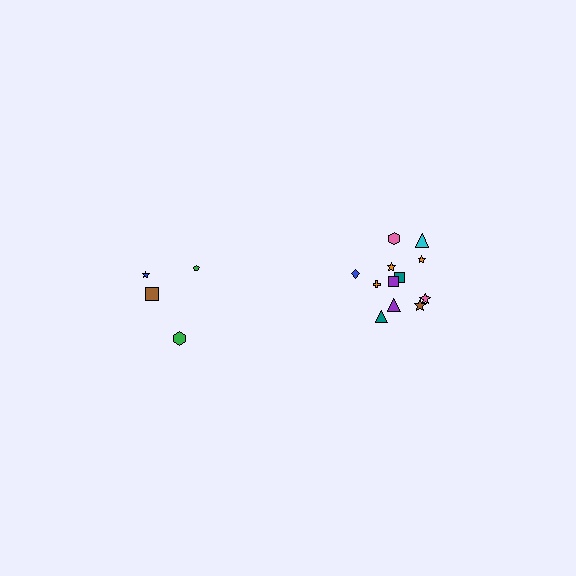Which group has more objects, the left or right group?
The right group.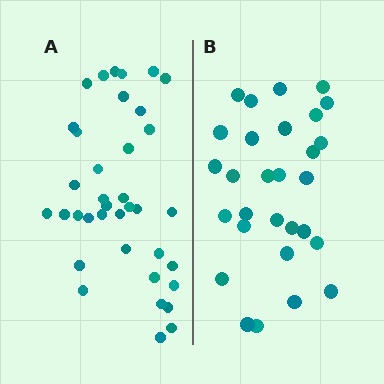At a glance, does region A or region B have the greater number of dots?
Region A (the left region) has more dots.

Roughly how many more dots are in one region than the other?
Region A has roughly 8 or so more dots than region B.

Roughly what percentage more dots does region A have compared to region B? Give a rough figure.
About 30% more.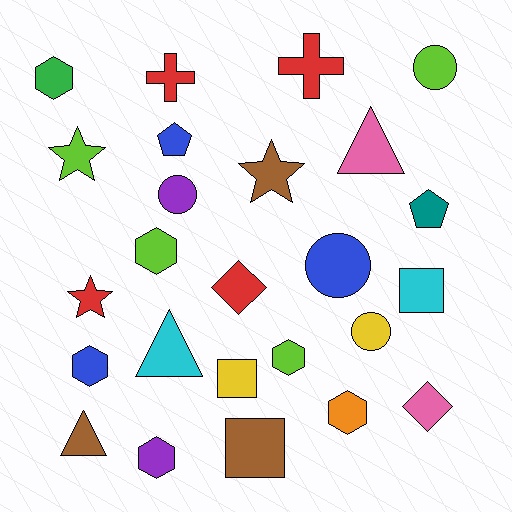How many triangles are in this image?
There are 3 triangles.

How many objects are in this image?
There are 25 objects.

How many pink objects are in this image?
There are 2 pink objects.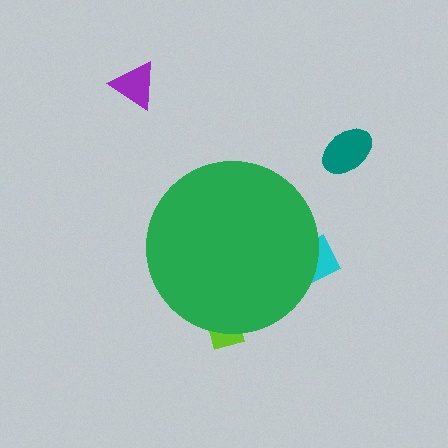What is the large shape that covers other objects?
A green circle.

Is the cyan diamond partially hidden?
Yes, the cyan diamond is partially hidden behind the green circle.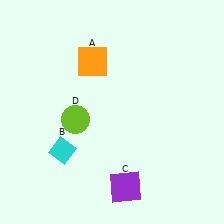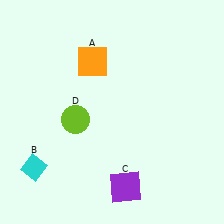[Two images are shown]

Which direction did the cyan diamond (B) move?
The cyan diamond (B) moved left.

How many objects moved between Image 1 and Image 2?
1 object moved between the two images.